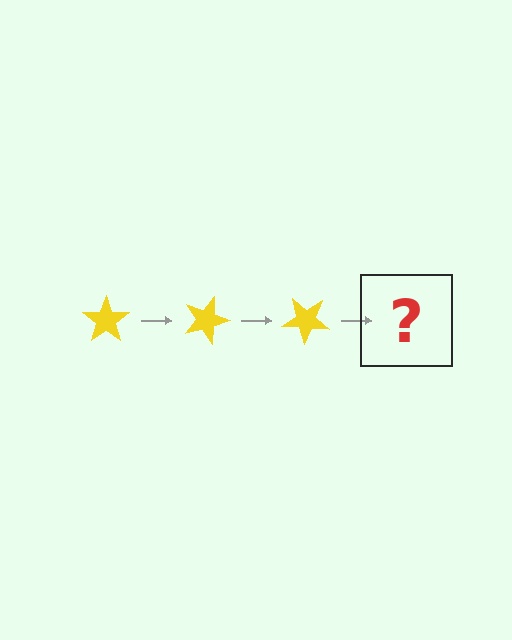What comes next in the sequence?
The next element should be a yellow star rotated 60 degrees.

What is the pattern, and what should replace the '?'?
The pattern is that the star rotates 20 degrees each step. The '?' should be a yellow star rotated 60 degrees.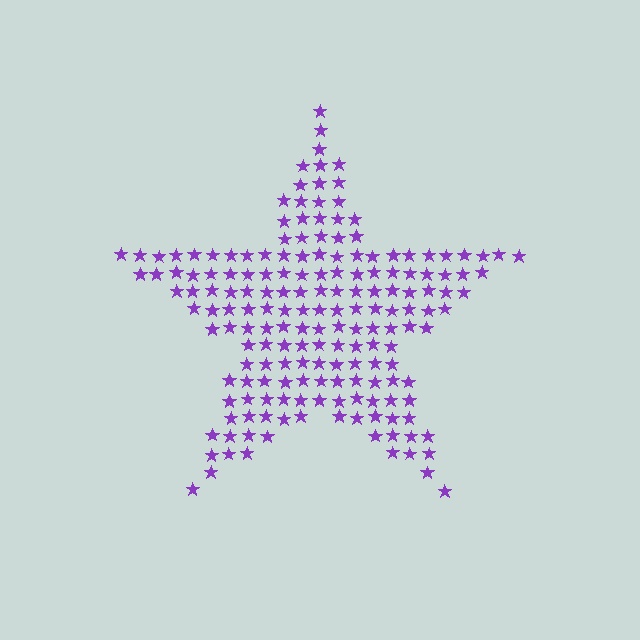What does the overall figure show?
The overall figure shows a star.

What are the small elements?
The small elements are stars.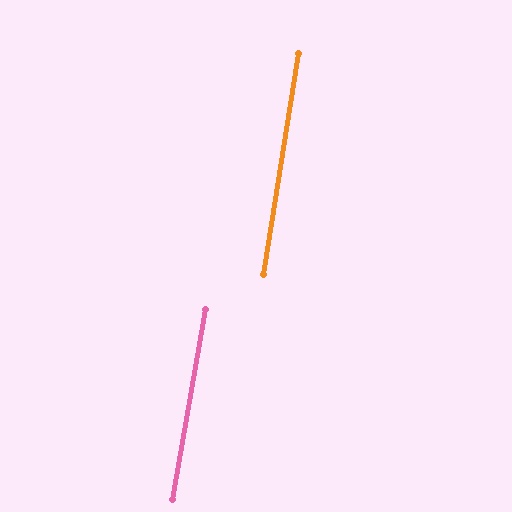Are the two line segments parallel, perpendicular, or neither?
Parallel — their directions differ by only 0.6°.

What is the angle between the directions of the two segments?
Approximately 1 degree.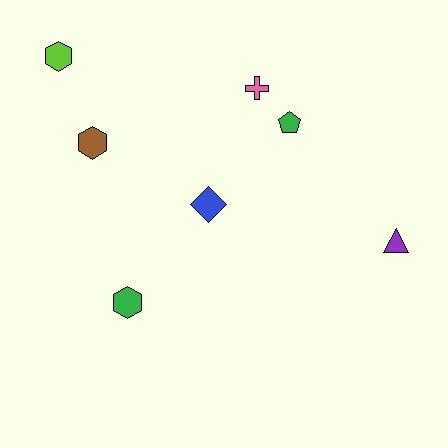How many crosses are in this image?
There is 1 cross.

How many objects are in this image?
There are 7 objects.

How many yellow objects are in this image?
There are no yellow objects.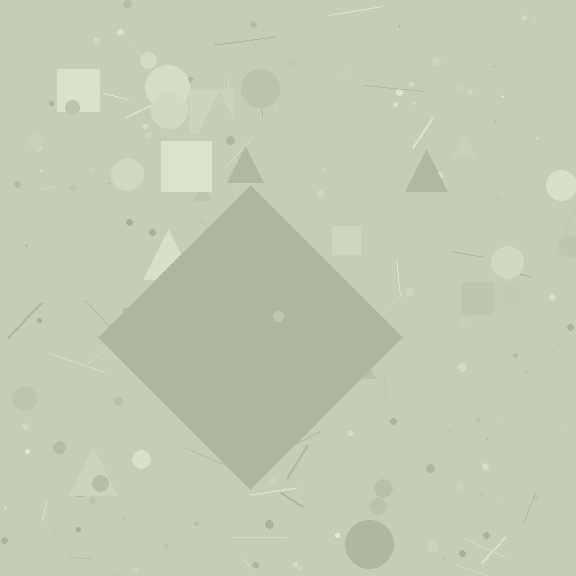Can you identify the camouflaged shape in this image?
The camouflaged shape is a diamond.